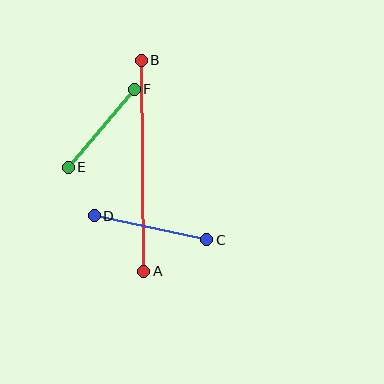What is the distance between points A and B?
The distance is approximately 211 pixels.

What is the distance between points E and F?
The distance is approximately 102 pixels.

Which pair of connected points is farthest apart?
Points A and B are farthest apart.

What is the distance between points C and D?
The distance is approximately 115 pixels.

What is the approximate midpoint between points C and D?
The midpoint is at approximately (150, 228) pixels.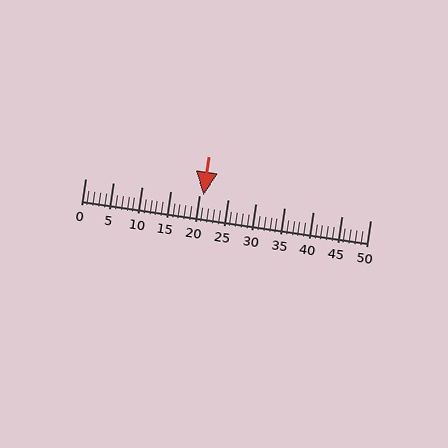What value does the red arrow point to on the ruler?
The red arrow points to approximately 21.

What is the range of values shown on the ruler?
The ruler shows values from 0 to 50.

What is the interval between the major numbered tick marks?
The major tick marks are spaced 5 units apart.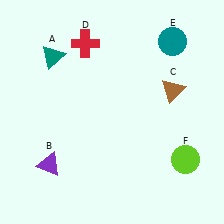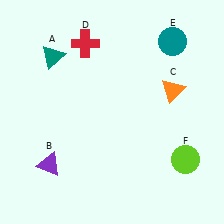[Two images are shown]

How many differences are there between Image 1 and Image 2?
There is 1 difference between the two images.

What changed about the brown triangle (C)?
In Image 1, C is brown. In Image 2, it changed to orange.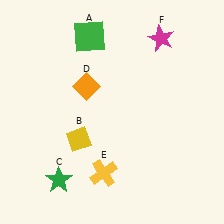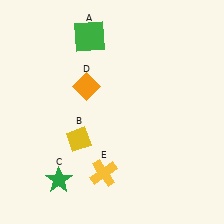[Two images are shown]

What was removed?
The magenta star (F) was removed in Image 2.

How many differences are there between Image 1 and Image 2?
There is 1 difference between the two images.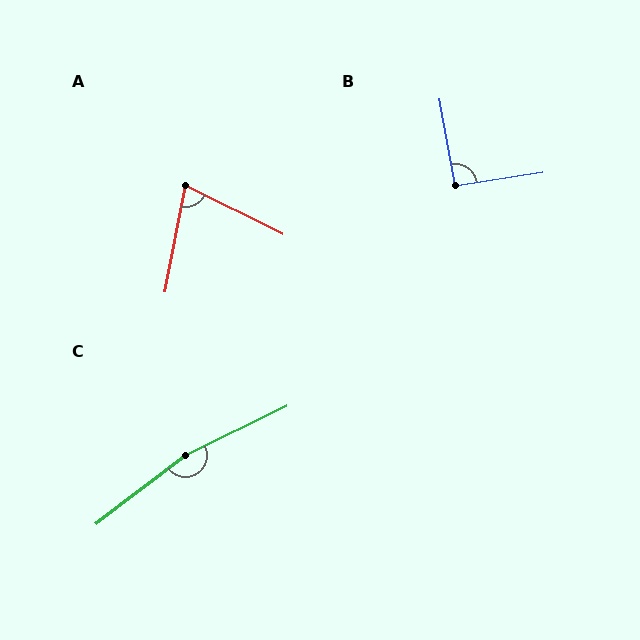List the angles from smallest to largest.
A (74°), B (92°), C (168°).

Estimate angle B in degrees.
Approximately 92 degrees.